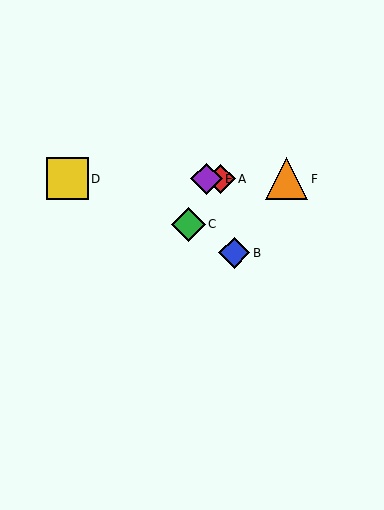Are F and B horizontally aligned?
No, F is at y≈179 and B is at y≈253.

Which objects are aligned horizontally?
Objects A, D, E, F are aligned horizontally.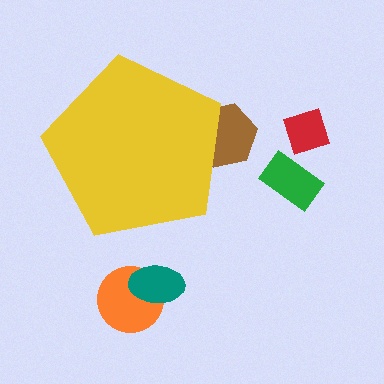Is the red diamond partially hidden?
No, the red diamond is fully visible.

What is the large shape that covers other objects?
A yellow pentagon.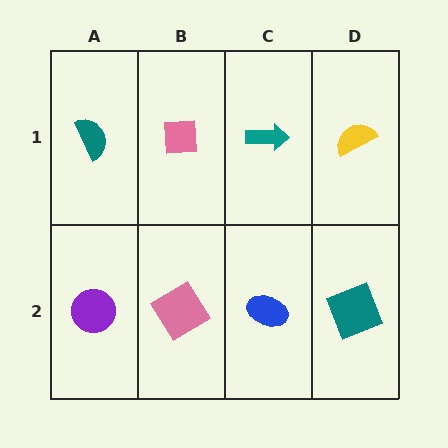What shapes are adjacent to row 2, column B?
A pink square (row 1, column B), a purple circle (row 2, column A), a blue ellipse (row 2, column C).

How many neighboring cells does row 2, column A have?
2.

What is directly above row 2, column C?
A teal arrow.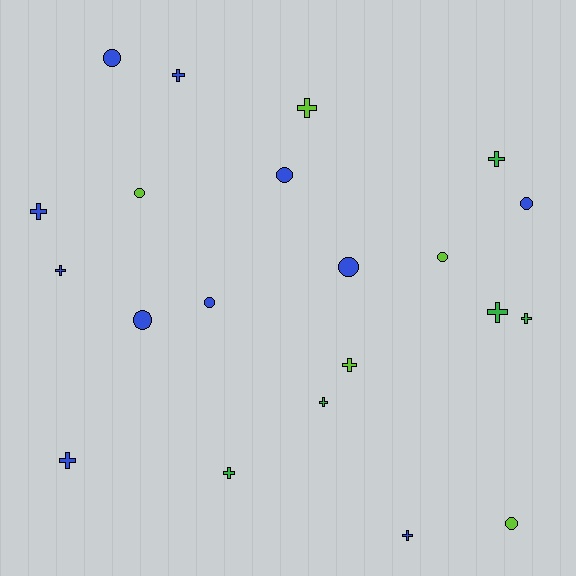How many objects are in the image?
There are 21 objects.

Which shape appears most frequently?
Cross, with 12 objects.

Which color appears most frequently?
Blue, with 11 objects.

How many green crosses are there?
There are 5 green crosses.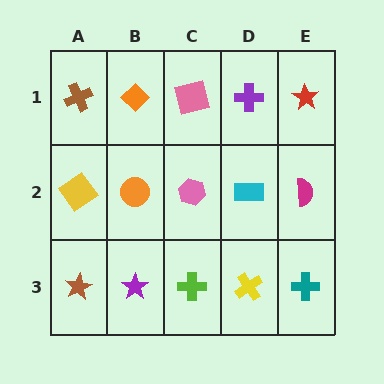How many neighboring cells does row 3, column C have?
3.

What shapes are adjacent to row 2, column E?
A red star (row 1, column E), a teal cross (row 3, column E), a cyan rectangle (row 2, column D).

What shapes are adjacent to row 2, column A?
A brown cross (row 1, column A), a brown star (row 3, column A), an orange circle (row 2, column B).